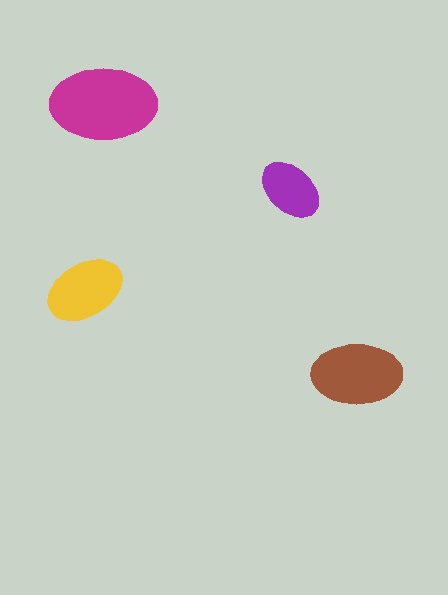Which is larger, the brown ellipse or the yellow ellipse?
The brown one.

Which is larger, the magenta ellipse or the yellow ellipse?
The magenta one.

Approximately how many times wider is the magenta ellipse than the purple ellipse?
About 1.5 times wider.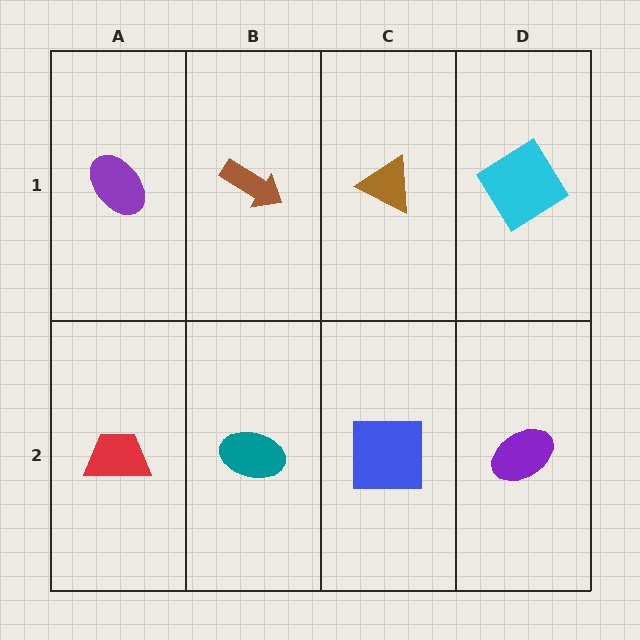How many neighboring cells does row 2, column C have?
3.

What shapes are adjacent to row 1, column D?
A purple ellipse (row 2, column D), a brown triangle (row 1, column C).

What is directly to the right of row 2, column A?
A teal ellipse.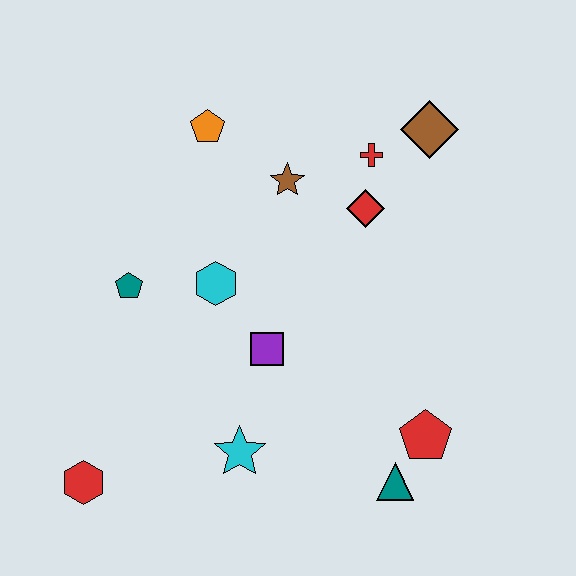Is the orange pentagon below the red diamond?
No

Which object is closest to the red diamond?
The red cross is closest to the red diamond.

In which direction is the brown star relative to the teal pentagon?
The brown star is to the right of the teal pentagon.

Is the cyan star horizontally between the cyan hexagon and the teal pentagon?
No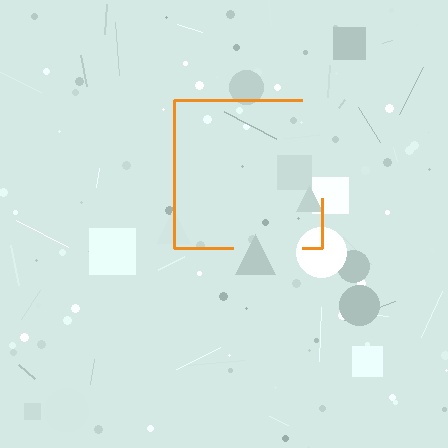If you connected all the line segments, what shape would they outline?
They would outline a square.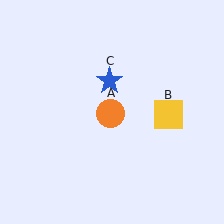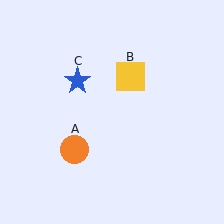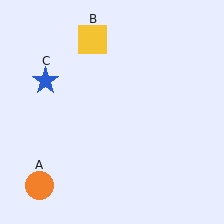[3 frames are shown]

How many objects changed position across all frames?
3 objects changed position: orange circle (object A), yellow square (object B), blue star (object C).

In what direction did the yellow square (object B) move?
The yellow square (object B) moved up and to the left.